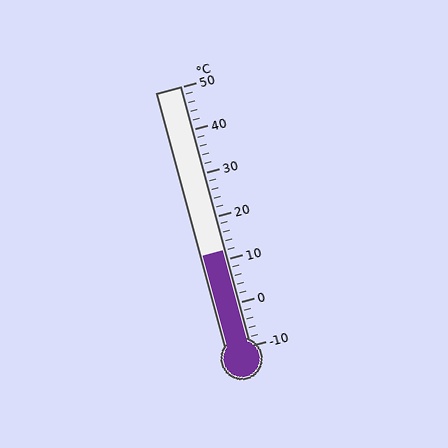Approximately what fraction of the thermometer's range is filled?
The thermometer is filled to approximately 35% of its range.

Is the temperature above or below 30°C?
The temperature is below 30°C.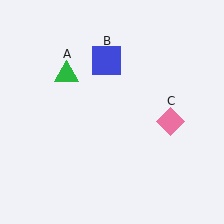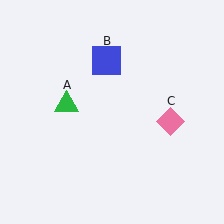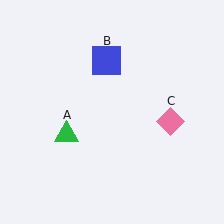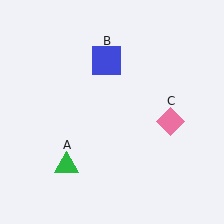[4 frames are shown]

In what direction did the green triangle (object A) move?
The green triangle (object A) moved down.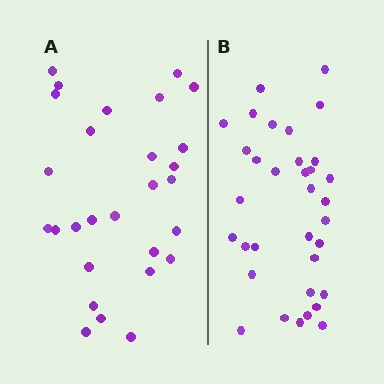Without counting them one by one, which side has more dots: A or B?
Region B (the right region) has more dots.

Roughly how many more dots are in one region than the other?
Region B has about 6 more dots than region A.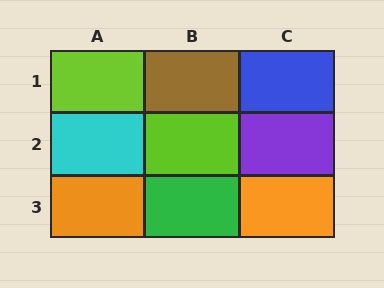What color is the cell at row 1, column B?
Brown.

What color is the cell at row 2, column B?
Lime.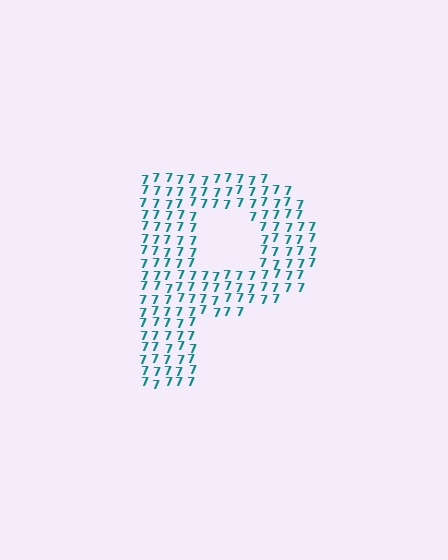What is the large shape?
The large shape is the letter P.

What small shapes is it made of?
It is made of small digit 7's.